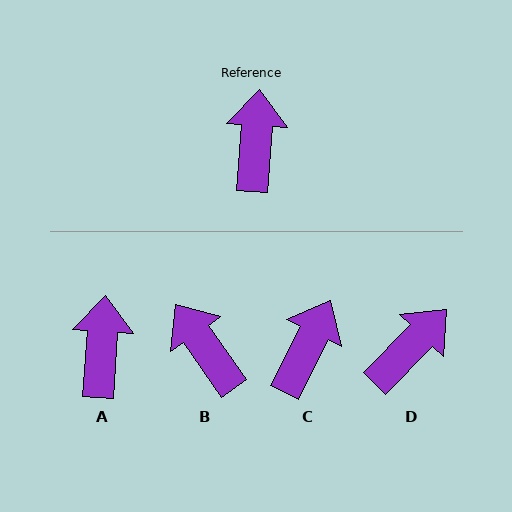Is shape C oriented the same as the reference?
No, it is off by about 22 degrees.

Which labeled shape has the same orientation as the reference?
A.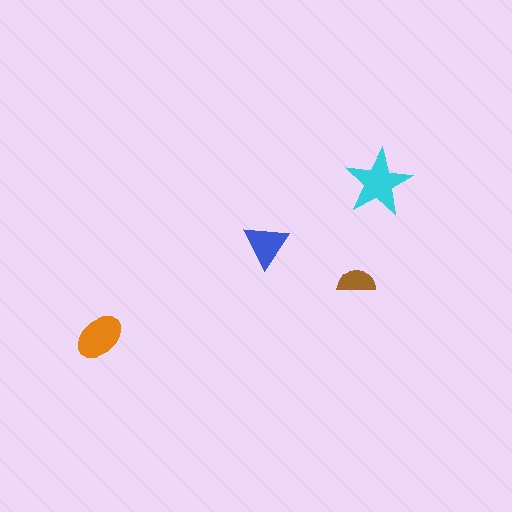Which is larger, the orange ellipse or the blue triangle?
The orange ellipse.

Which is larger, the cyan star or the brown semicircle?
The cyan star.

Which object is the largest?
The cyan star.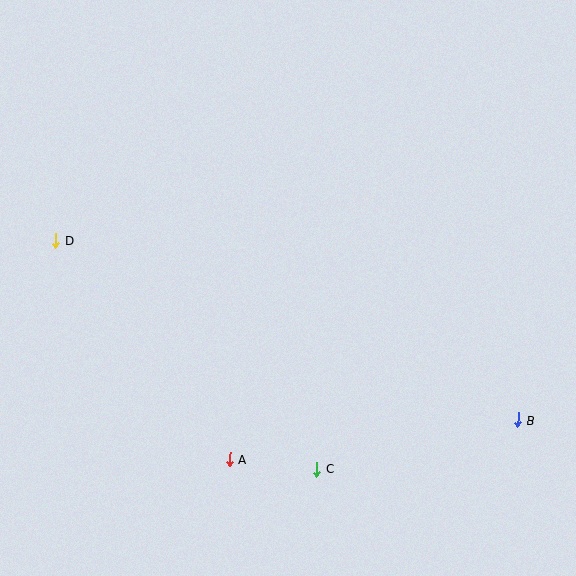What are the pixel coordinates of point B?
Point B is at (518, 420).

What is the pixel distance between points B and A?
The distance between B and A is 291 pixels.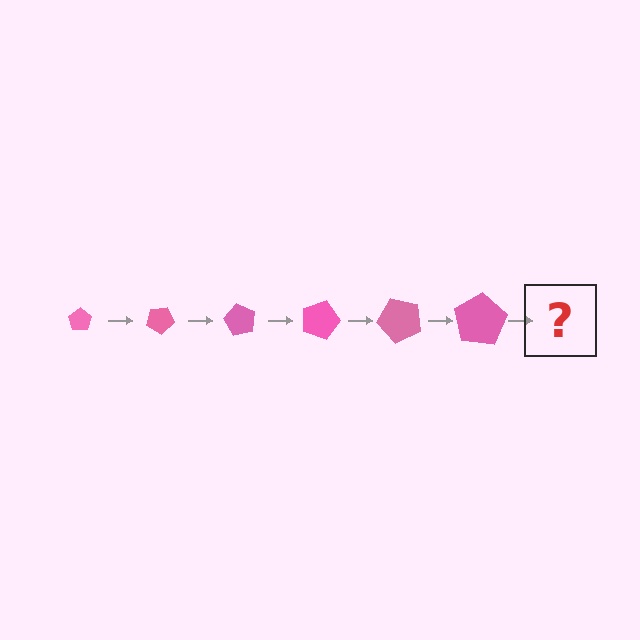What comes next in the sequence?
The next element should be a pentagon, larger than the previous one and rotated 180 degrees from the start.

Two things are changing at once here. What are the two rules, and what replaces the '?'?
The two rules are that the pentagon grows larger each step and it rotates 30 degrees each step. The '?' should be a pentagon, larger than the previous one and rotated 180 degrees from the start.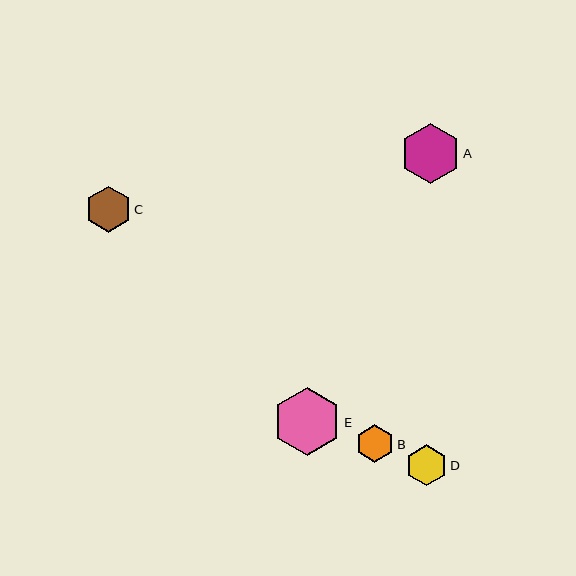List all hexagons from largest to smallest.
From largest to smallest: E, A, C, D, B.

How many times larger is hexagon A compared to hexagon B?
Hexagon A is approximately 1.6 times the size of hexagon B.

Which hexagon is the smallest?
Hexagon B is the smallest with a size of approximately 38 pixels.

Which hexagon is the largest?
Hexagon E is the largest with a size of approximately 68 pixels.